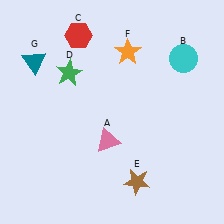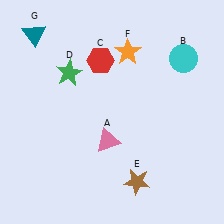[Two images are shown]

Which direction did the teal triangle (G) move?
The teal triangle (G) moved up.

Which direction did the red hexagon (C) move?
The red hexagon (C) moved down.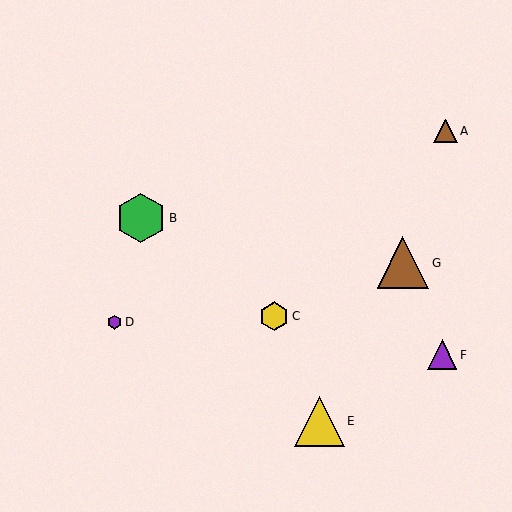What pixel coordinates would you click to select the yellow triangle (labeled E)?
Click at (319, 421) to select the yellow triangle E.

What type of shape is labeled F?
Shape F is a purple triangle.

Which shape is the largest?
The brown triangle (labeled G) is the largest.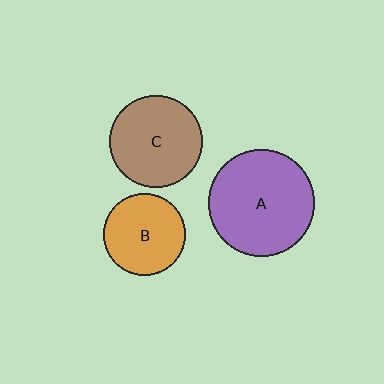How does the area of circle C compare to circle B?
Approximately 1.3 times.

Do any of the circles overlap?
No, none of the circles overlap.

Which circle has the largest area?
Circle A (purple).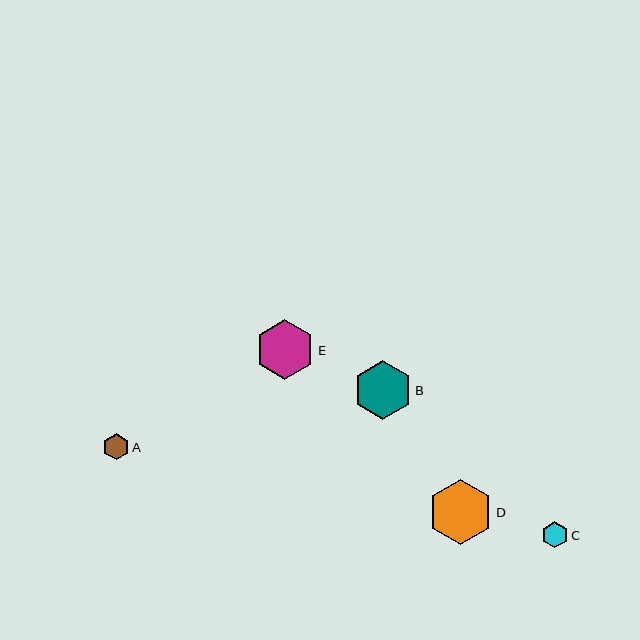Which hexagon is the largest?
Hexagon D is the largest with a size of approximately 65 pixels.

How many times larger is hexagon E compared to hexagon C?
Hexagon E is approximately 2.3 times the size of hexagon C.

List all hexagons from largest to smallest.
From largest to smallest: D, E, B, A, C.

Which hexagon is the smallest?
Hexagon C is the smallest with a size of approximately 26 pixels.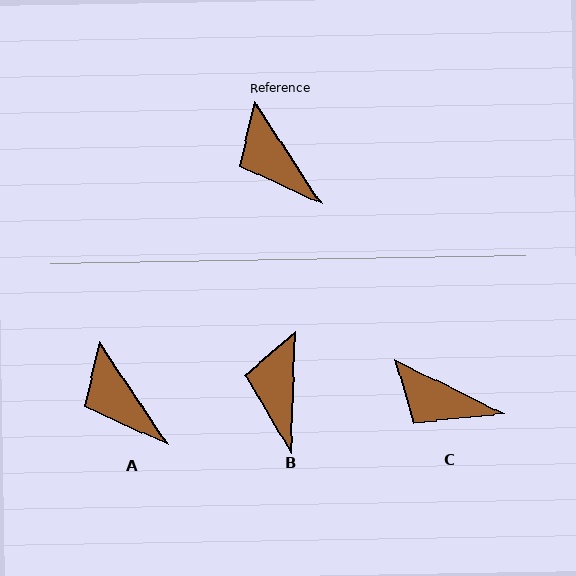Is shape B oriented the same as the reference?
No, it is off by about 35 degrees.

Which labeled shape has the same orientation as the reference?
A.